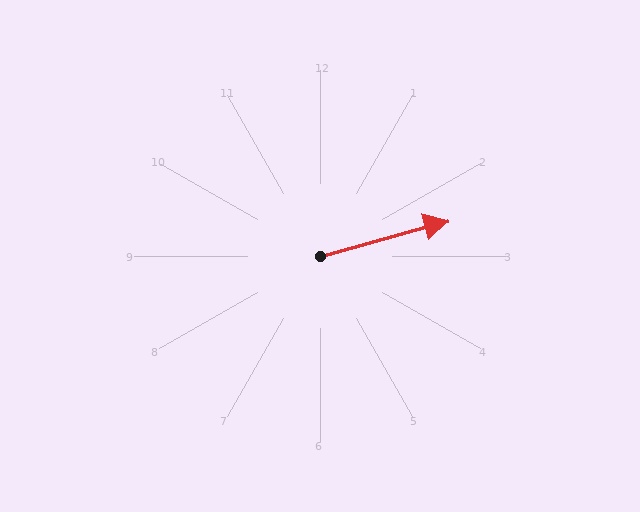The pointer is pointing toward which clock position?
Roughly 2 o'clock.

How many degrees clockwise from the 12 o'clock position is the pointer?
Approximately 74 degrees.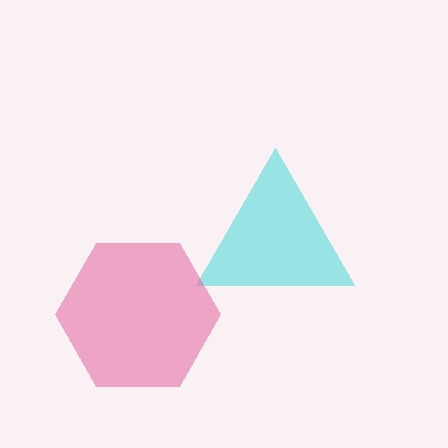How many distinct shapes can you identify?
There are 2 distinct shapes: a cyan triangle, a pink hexagon.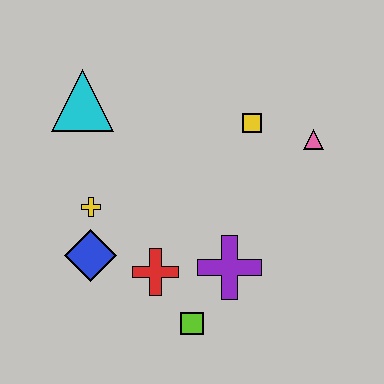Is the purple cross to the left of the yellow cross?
No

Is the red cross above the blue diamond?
No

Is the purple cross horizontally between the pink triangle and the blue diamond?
Yes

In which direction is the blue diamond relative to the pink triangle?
The blue diamond is to the left of the pink triangle.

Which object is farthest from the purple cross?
The cyan triangle is farthest from the purple cross.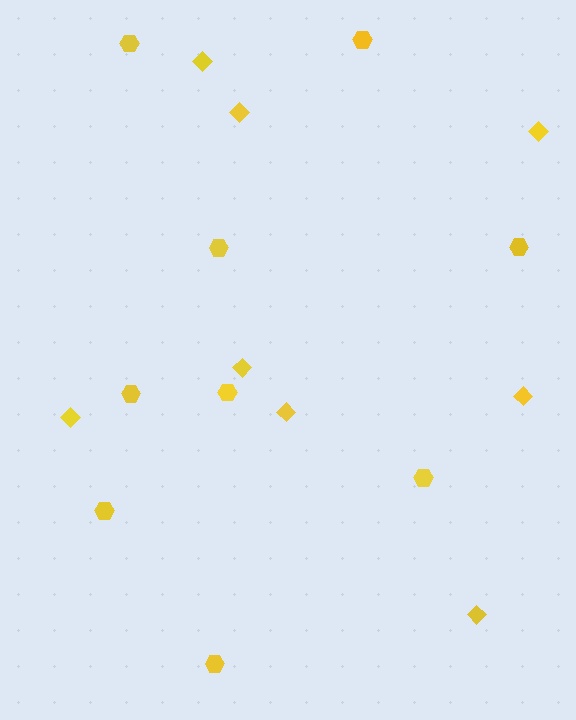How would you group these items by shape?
There are 2 groups: one group of diamonds (8) and one group of hexagons (9).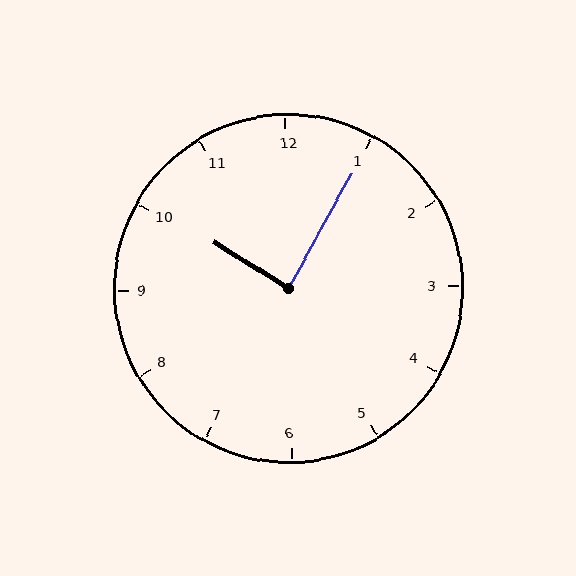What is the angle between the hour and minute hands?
Approximately 88 degrees.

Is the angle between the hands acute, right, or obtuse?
It is right.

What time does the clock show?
10:05.